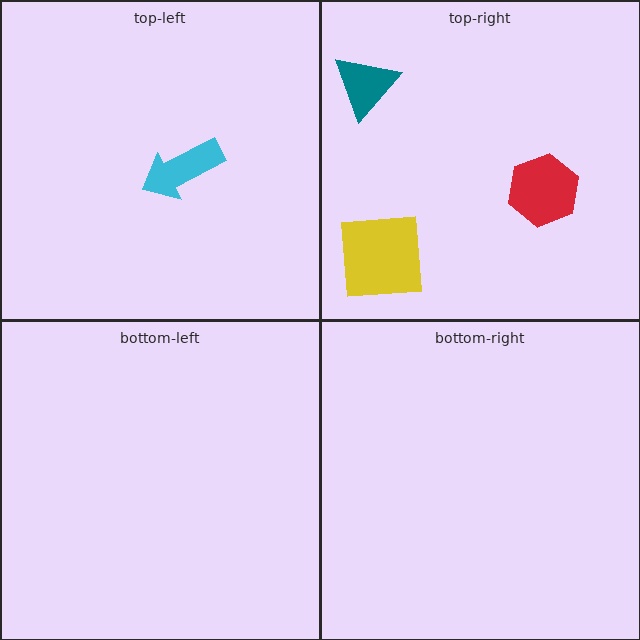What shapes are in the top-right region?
The red hexagon, the yellow square, the teal triangle.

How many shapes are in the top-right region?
3.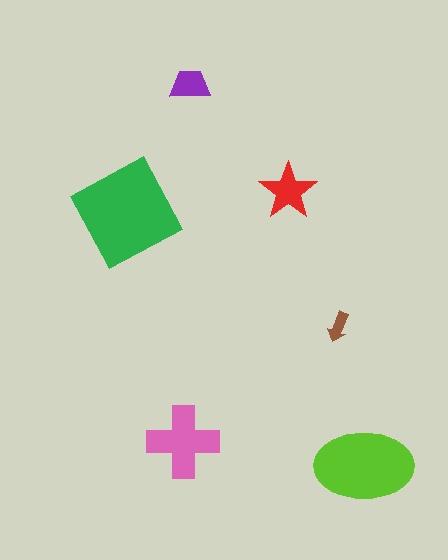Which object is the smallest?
The brown arrow.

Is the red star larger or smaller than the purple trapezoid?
Larger.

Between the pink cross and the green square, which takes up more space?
The green square.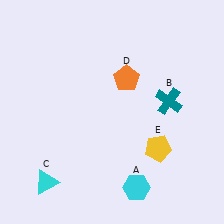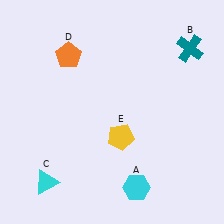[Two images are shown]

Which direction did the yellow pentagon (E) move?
The yellow pentagon (E) moved left.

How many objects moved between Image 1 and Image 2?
3 objects moved between the two images.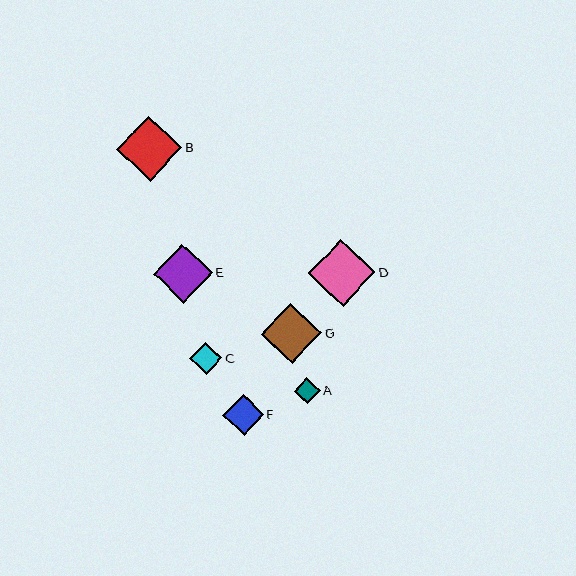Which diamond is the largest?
Diamond D is the largest with a size of approximately 67 pixels.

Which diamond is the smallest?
Diamond A is the smallest with a size of approximately 26 pixels.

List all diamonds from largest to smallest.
From largest to smallest: D, B, G, E, F, C, A.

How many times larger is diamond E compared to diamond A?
Diamond E is approximately 2.3 times the size of diamond A.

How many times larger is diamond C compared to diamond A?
Diamond C is approximately 1.2 times the size of diamond A.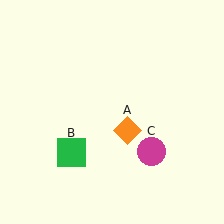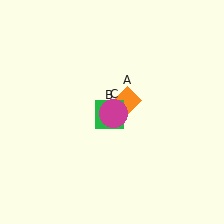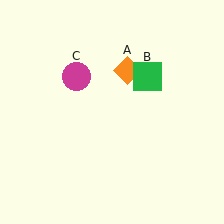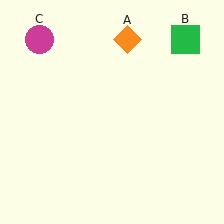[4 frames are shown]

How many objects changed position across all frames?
3 objects changed position: orange diamond (object A), green square (object B), magenta circle (object C).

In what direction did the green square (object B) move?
The green square (object B) moved up and to the right.